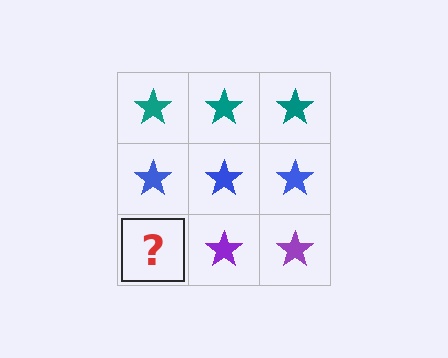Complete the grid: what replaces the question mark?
The question mark should be replaced with a purple star.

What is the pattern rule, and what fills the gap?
The rule is that each row has a consistent color. The gap should be filled with a purple star.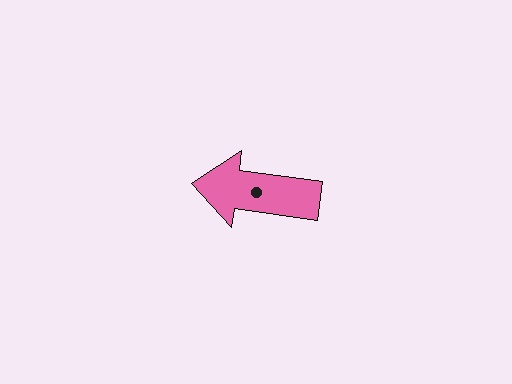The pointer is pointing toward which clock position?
Roughly 9 o'clock.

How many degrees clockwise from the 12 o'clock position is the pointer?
Approximately 278 degrees.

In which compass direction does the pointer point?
West.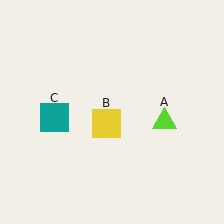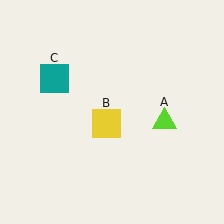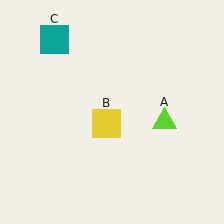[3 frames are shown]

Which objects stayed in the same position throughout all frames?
Lime triangle (object A) and yellow square (object B) remained stationary.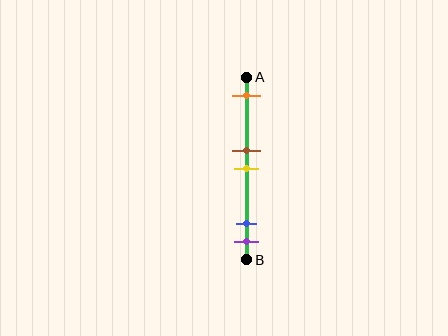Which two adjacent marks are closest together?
The brown and yellow marks are the closest adjacent pair.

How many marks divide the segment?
There are 5 marks dividing the segment.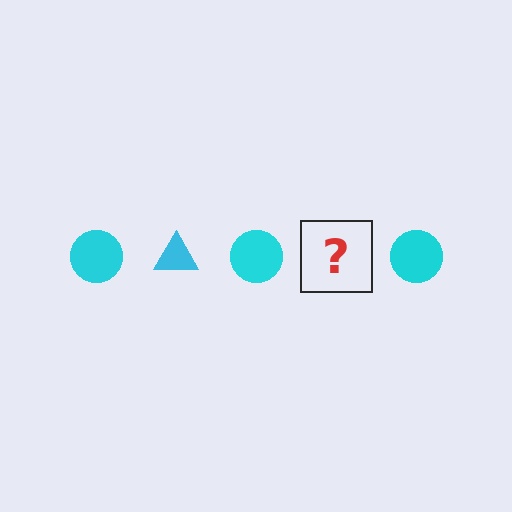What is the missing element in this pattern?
The missing element is a cyan triangle.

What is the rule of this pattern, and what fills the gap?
The rule is that the pattern cycles through circle, triangle shapes in cyan. The gap should be filled with a cyan triangle.